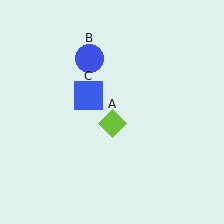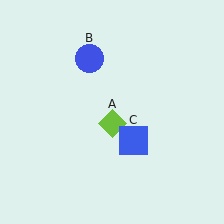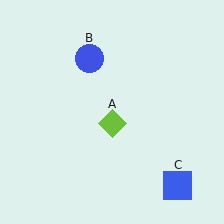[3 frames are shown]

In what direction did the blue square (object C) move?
The blue square (object C) moved down and to the right.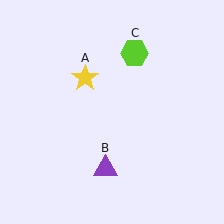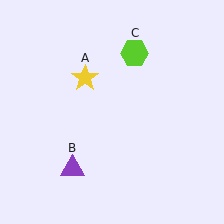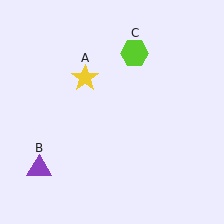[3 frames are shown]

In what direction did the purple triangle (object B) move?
The purple triangle (object B) moved left.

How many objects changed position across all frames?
1 object changed position: purple triangle (object B).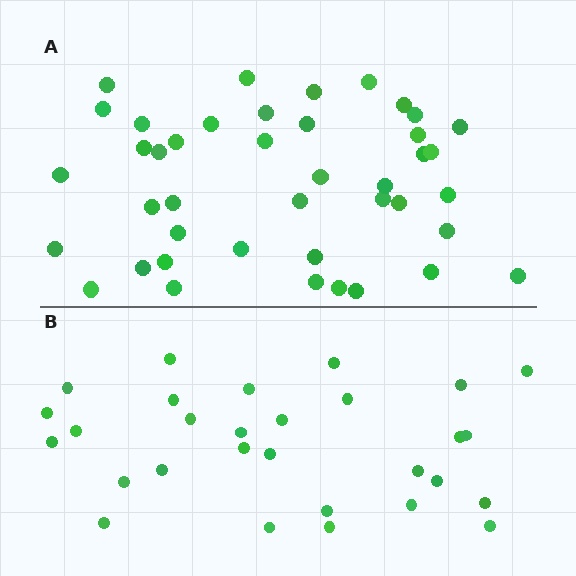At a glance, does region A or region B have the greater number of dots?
Region A (the top region) has more dots.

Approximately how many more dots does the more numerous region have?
Region A has approximately 15 more dots than region B.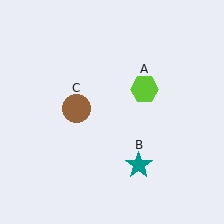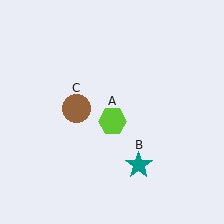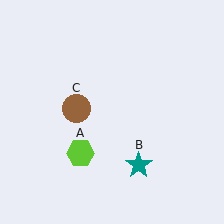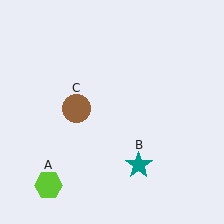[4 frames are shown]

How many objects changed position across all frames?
1 object changed position: lime hexagon (object A).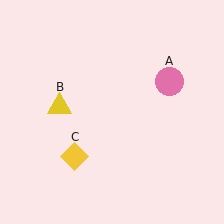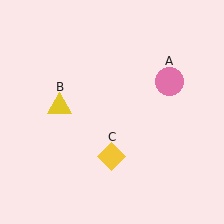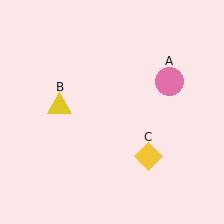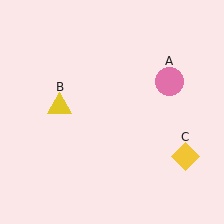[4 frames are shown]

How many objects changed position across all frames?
1 object changed position: yellow diamond (object C).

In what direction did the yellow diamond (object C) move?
The yellow diamond (object C) moved right.